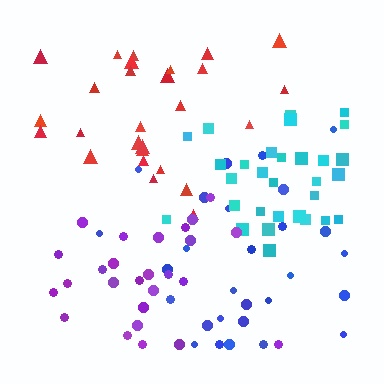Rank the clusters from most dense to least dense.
cyan, purple, red, blue.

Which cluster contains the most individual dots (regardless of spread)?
Cyan (30).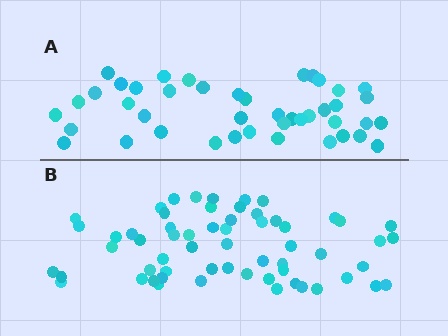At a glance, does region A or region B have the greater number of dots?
Region B (the bottom region) has more dots.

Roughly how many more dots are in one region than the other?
Region B has approximately 15 more dots than region A.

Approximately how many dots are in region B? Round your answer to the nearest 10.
About 60 dots.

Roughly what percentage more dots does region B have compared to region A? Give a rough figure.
About 40% more.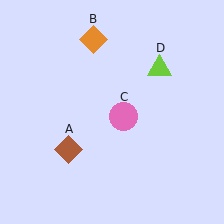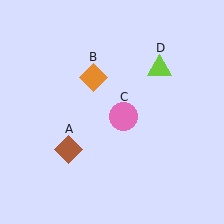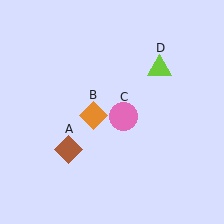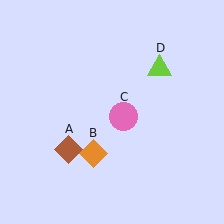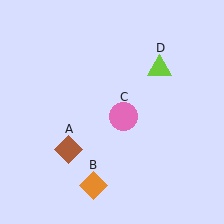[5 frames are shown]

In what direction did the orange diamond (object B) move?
The orange diamond (object B) moved down.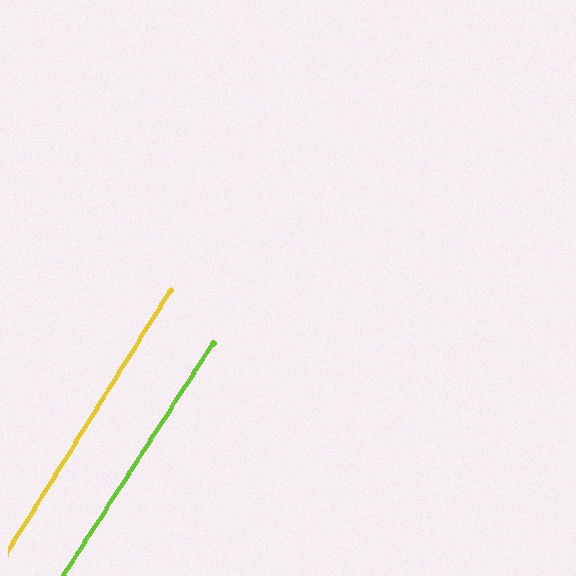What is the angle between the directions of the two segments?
Approximately 0 degrees.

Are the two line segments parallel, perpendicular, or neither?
Parallel — their directions differ by only 0.5°.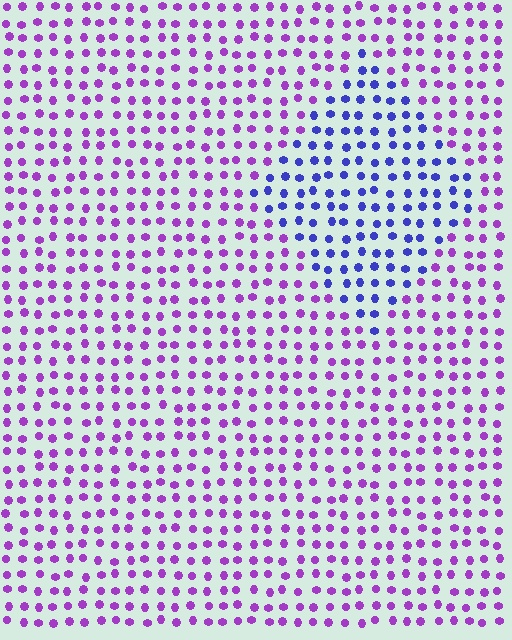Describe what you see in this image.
The image is filled with small purple elements in a uniform arrangement. A diamond-shaped region is visible where the elements are tinted to a slightly different hue, forming a subtle color boundary.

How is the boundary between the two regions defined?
The boundary is defined purely by a slight shift in hue (about 47 degrees). Spacing, size, and orientation are identical on both sides.